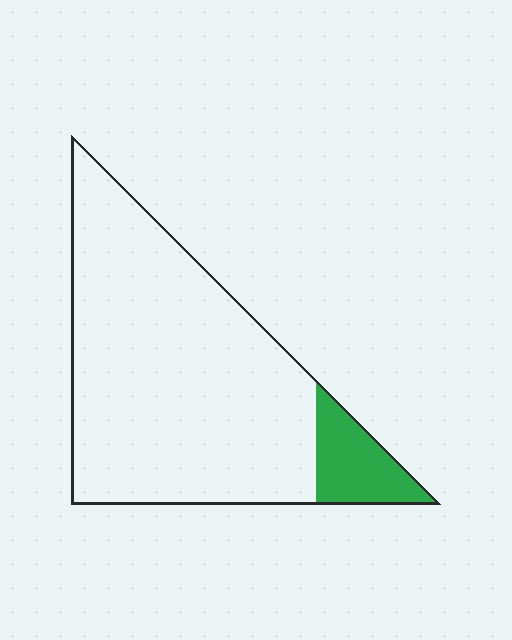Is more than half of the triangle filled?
No.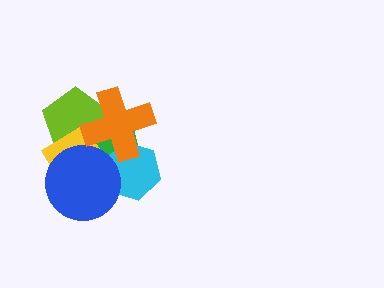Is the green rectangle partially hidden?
Yes, it is partially covered by another shape.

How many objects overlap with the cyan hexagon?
4 objects overlap with the cyan hexagon.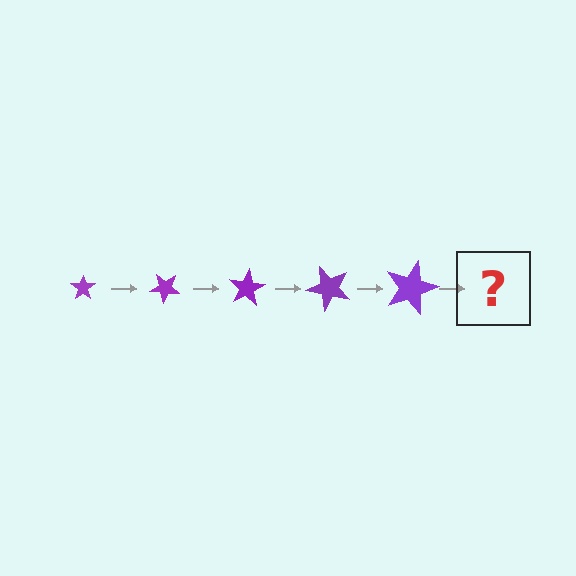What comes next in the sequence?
The next element should be a star, larger than the previous one and rotated 200 degrees from the start.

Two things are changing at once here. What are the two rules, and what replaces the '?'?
The two rules are that the star grows larger each step and it rotates 40 degrees each step. The '?' should be a star, larger than the previous one and rotated 200 degrees from the start.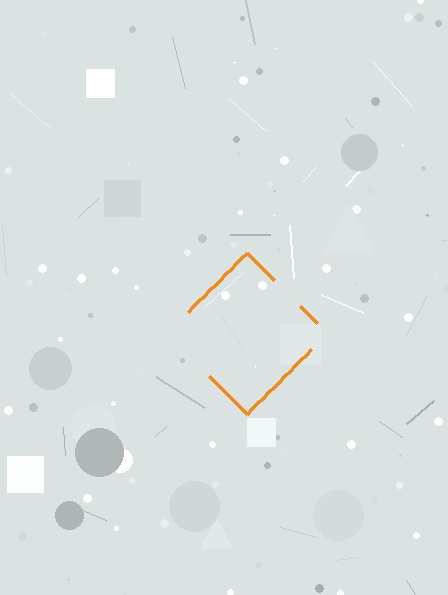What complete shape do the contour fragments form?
The contour fragments form a diamond.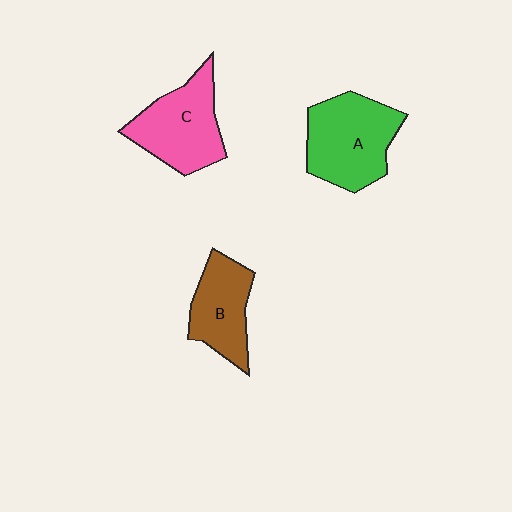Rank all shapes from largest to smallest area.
From largest to smallest: A (green), C (pink), B (brown).